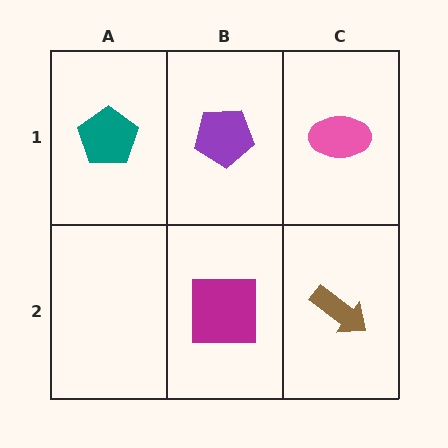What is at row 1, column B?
A purple pentagon.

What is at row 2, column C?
A brown arrow.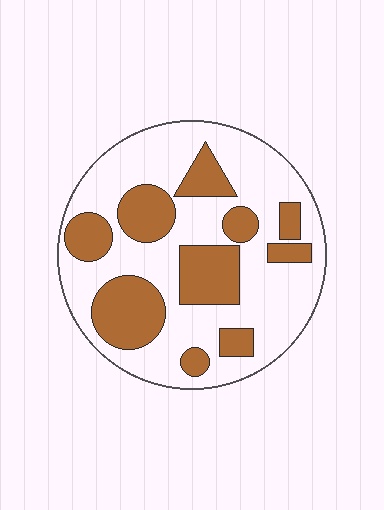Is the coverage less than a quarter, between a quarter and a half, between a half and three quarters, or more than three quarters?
Between a quarter and a half.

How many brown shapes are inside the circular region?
10.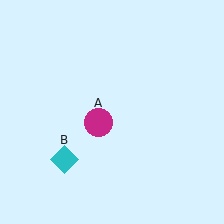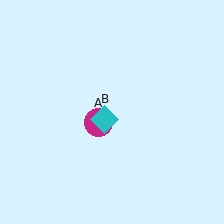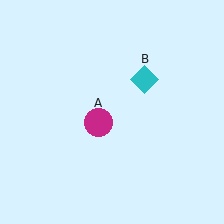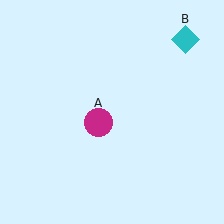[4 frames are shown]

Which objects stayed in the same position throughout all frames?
Magenta circle (object A) remained stationary.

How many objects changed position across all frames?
1 object changed position: cyan diamond (object B).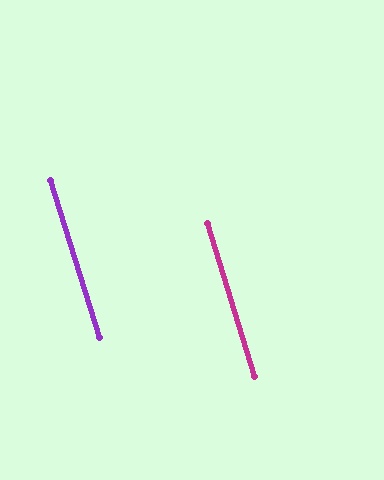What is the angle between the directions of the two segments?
Approximately 0 degrees.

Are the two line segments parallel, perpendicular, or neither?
Parallel — their directions differ by only 0.1°.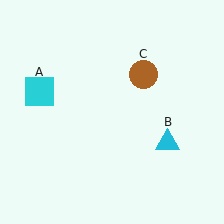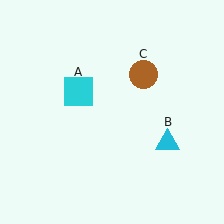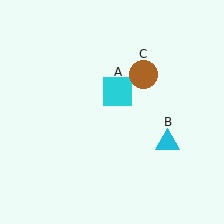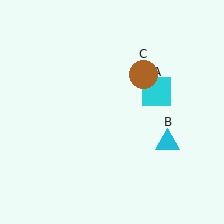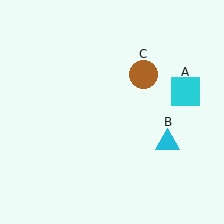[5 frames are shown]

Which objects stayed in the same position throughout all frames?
Cyan triangle (object B) and brown circle (object C) remained stationary.